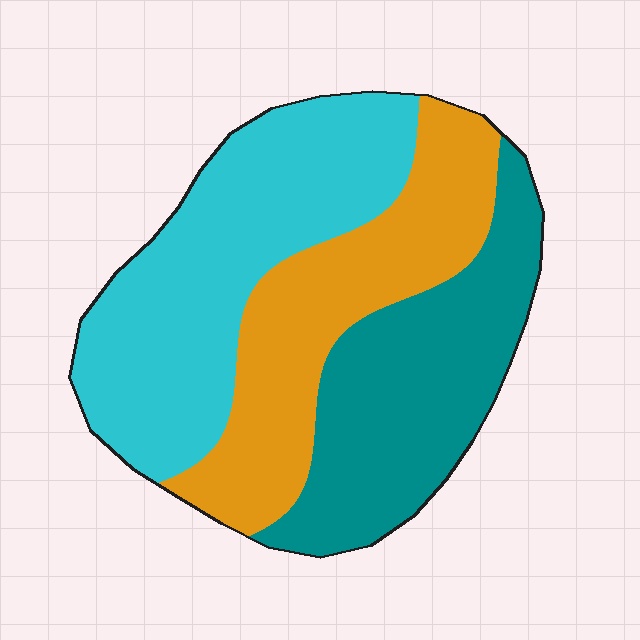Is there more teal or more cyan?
Cyan.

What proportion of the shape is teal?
Teal covers 31% of the shape.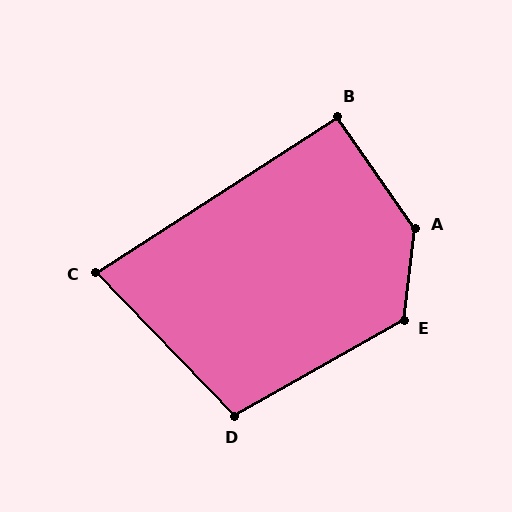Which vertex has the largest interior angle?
A, at approximately 138 degrees.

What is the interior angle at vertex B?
Approximately 92 degrees (approximately right).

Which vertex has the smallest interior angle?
C, at approximately 79 degrees.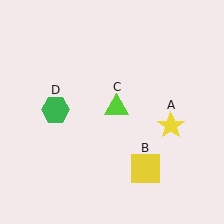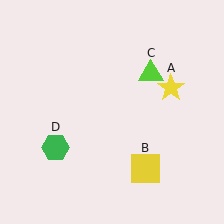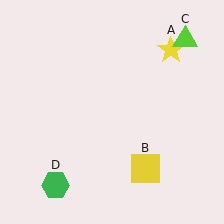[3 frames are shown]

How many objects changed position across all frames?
3 objects changed position: yellow star (object A), lime triangle (object C), green hexagon (object D).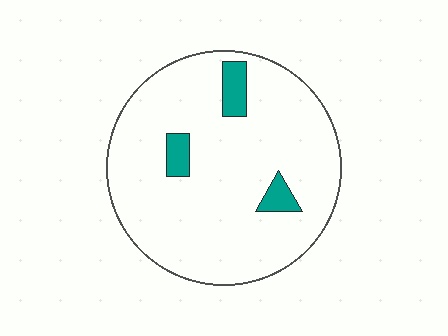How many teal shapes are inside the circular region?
3.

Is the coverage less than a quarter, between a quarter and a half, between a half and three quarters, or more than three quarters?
Less than a quarter.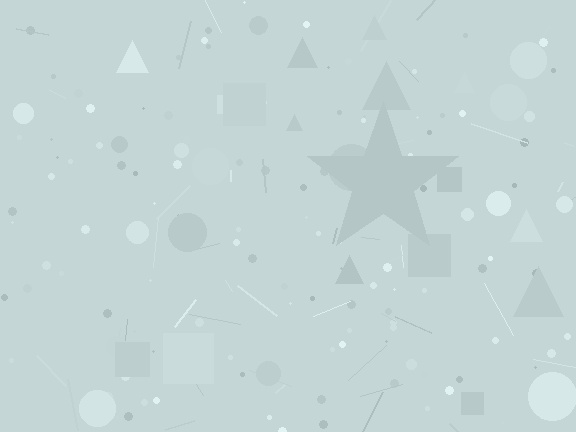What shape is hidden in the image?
A star is hidden in the image.